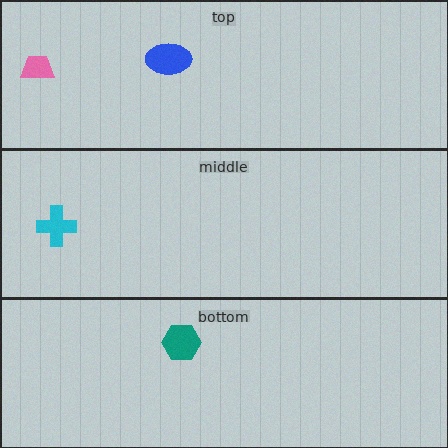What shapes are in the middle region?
The cyan cross.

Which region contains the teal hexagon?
The bottom region.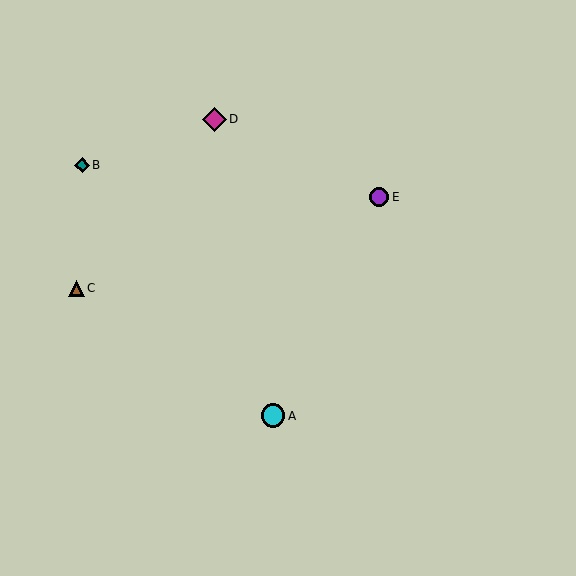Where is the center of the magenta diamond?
The center of the magenta diamond is at (215, 119).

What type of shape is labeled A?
Shape A is a cyan circle.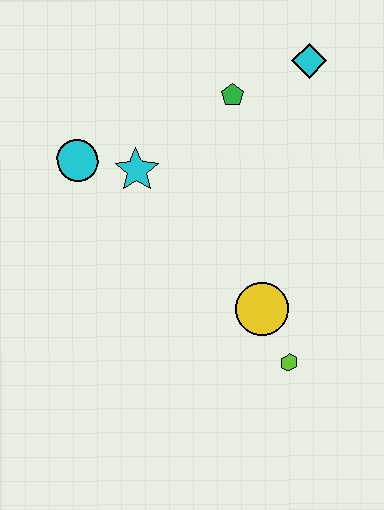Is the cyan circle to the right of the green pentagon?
No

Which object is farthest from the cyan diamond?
The lime hexagon is farthest from the cyan diamond.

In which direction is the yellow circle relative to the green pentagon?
The yellow circle is below the green pentagon.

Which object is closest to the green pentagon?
The cyan diamond is closest to the green pentagon.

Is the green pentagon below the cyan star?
No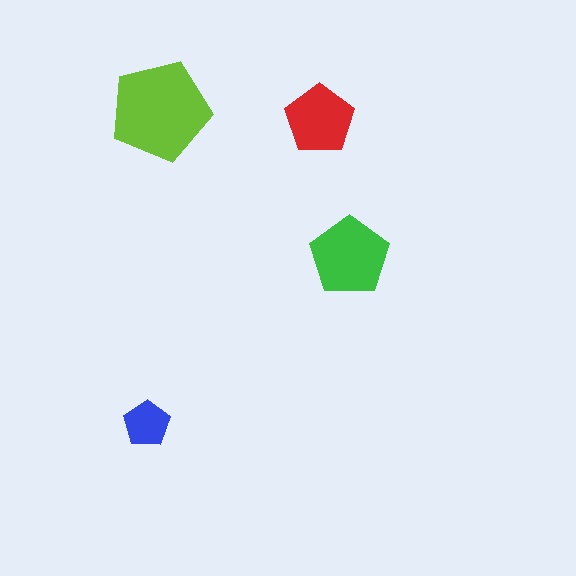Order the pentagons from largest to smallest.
the lime one, the green one, the red one, the blue one.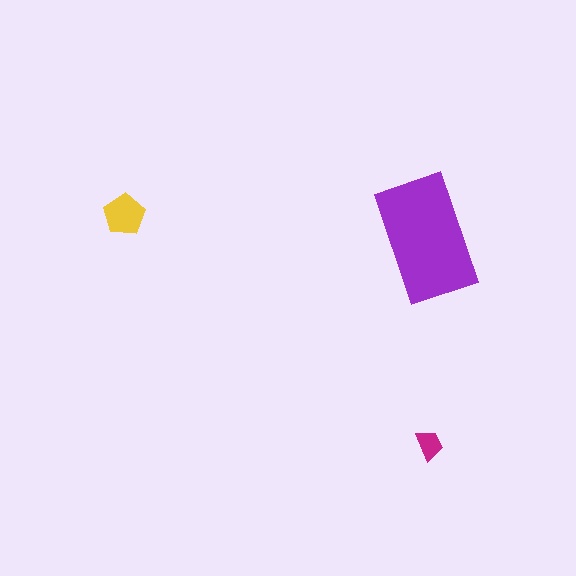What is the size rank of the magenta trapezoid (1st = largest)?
3rd.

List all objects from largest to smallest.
The purple rectangle, the yellow pentagon, the magenta trapezoid.